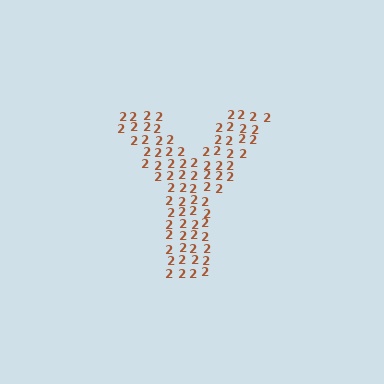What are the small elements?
The small elements are digit 2's.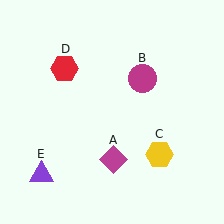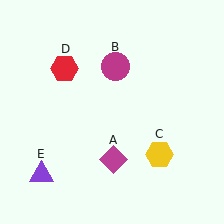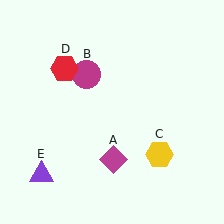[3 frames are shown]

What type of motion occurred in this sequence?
The magenta circle (object B) rotated counterclockwise around the center of the scene.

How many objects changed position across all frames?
1 object changed position: magenta circle (object B).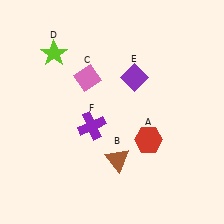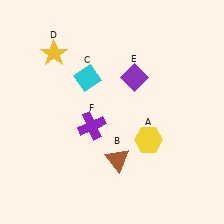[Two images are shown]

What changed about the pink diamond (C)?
In Image 1, C is pink. In Image 2, it changed to cyan.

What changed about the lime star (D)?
In Image 1, D is lime. In Image 2, it changed to yellow.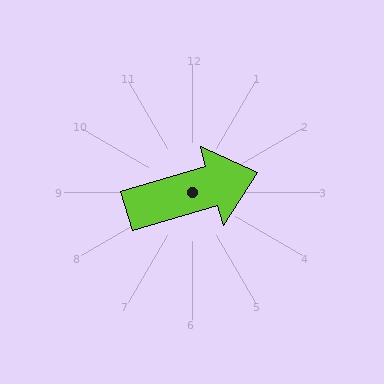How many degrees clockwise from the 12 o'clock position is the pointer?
Approximately 74 degrees.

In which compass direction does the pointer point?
East.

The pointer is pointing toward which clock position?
Roughly 2 o'clock.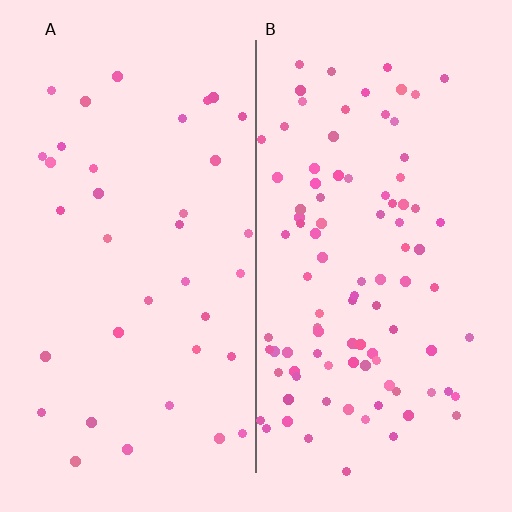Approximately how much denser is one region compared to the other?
Approximately 2.6× — region B over region A.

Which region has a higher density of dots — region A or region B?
B (the right).